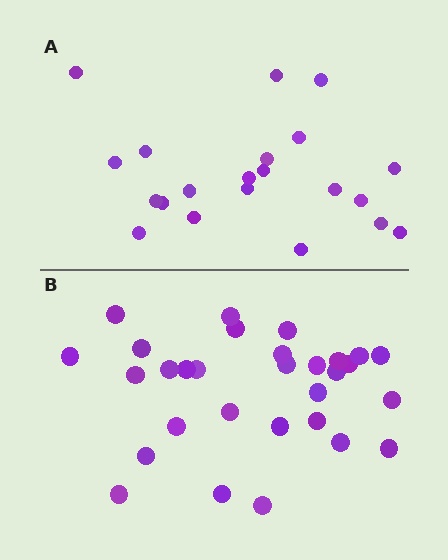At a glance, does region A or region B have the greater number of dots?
Region B (the bottom region) has more dots.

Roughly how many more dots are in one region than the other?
Region B has roughly 8 or so more dots than region A.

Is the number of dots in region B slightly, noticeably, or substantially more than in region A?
Region B has noticeably more, but not dramatically so. The ratio is roughly 1.4 to 1.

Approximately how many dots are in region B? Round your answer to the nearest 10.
About 30 dots.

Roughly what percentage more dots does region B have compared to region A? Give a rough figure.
About 45% more.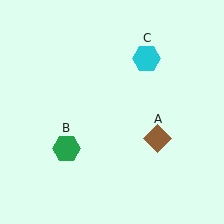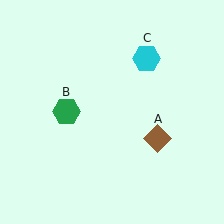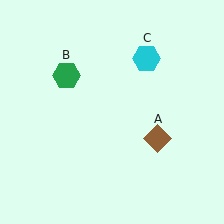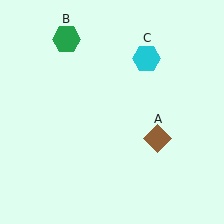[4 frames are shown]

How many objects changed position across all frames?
1 object changed position: green hexagon (object B).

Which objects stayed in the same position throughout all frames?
Brown diamond (object A) and cyan hexagon (object C) remained stationary.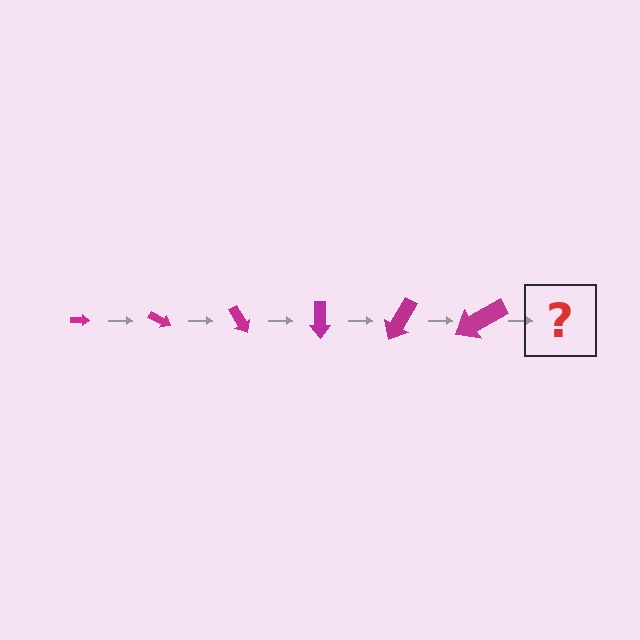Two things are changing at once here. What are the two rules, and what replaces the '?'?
The two rules are that the arrow grows larger each step and it rotates 30 degrees each step. The '?' should be an arrow, larger than the previous one and rotated 180 degrees from the start.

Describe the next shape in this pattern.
It should be an arrow, larger than the previous one and rotated 180 degrees from the start.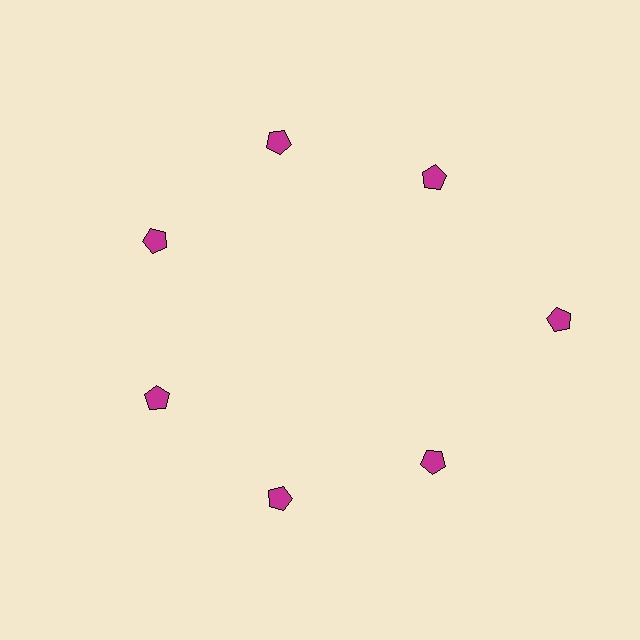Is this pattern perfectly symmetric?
No. The 7 magenta pentagons are arranged in a ring, but one element near the 3 o'clock position is pushed outward from the center, breaking the 7-fold rotational symmetry.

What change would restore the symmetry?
The symmetry would be restored by moving it inward, back onto the ring so that all 7 pentagons sit at equal angles and equal distance from the center.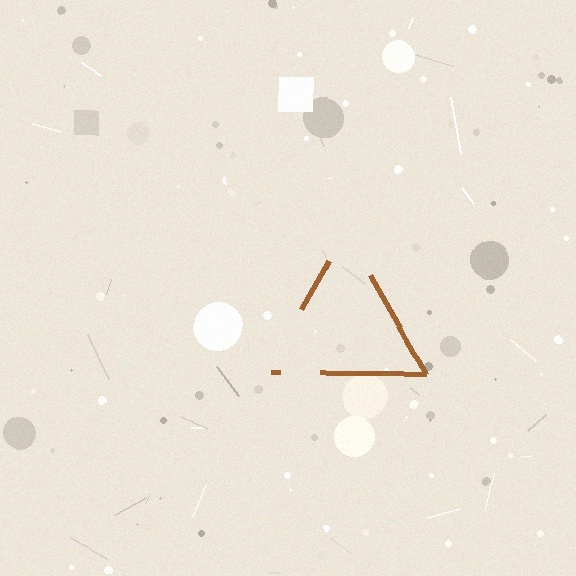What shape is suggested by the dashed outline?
The dashed outline suggests a triangle.